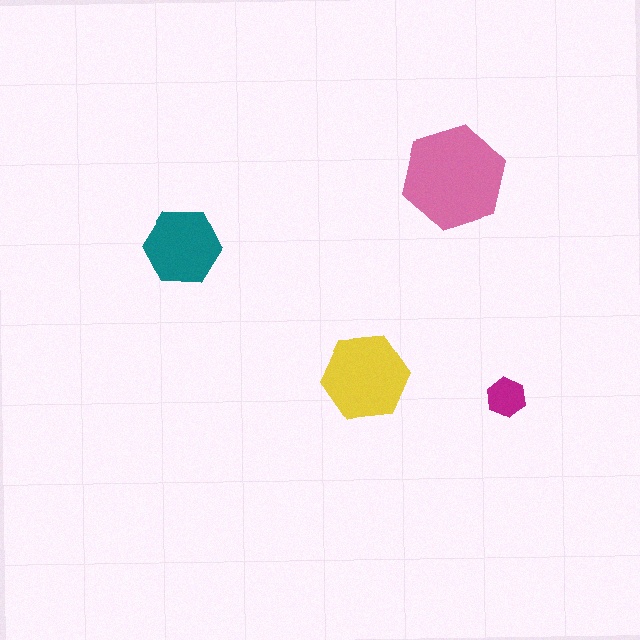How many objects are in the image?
There are 4 objects in the image.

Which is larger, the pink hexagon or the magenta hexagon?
The pink one.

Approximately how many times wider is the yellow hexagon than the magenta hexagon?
About 2 times wider.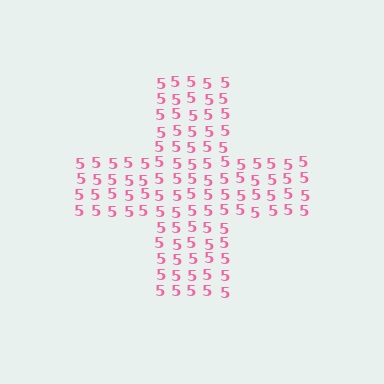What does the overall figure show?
The overall figure shows a cross.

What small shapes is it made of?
It is made of small digit 5's.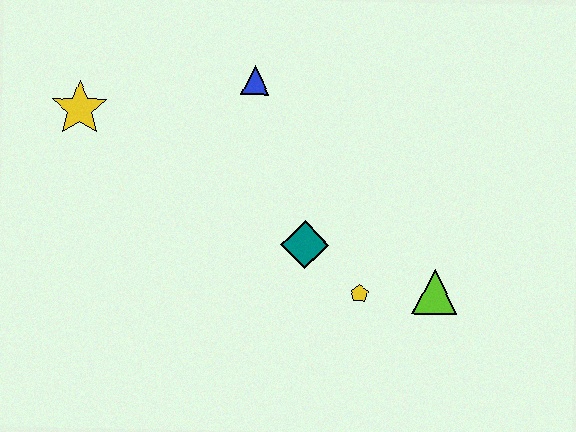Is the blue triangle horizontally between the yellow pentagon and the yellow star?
Yes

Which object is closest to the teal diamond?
The yellow pentagon is closest to the teal diamond.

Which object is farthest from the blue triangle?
The lime triangle is farthest from the blue triangle.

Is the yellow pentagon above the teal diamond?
No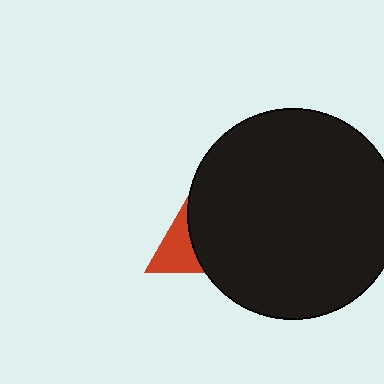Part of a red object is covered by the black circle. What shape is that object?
It is a triangle.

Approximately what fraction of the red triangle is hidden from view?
Roughly 57% of the red triangle is hidden behind the black circle.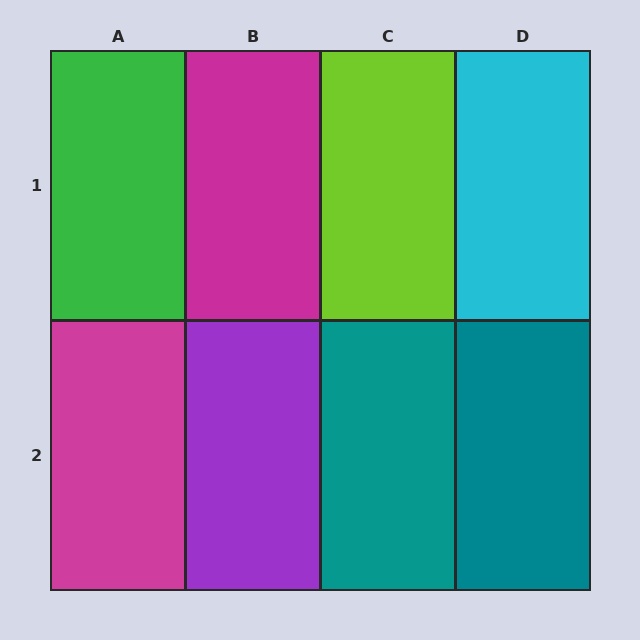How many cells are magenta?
2 cells are magenta.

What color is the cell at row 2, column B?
Purple.